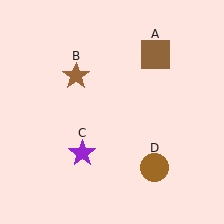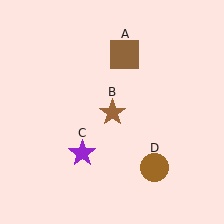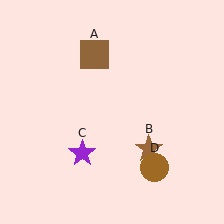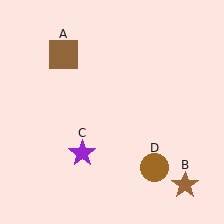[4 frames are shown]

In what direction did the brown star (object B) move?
The brown star (object B) moved down and to the right.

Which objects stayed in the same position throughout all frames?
Purple star (object C) and brown circle (object D) remained stationary.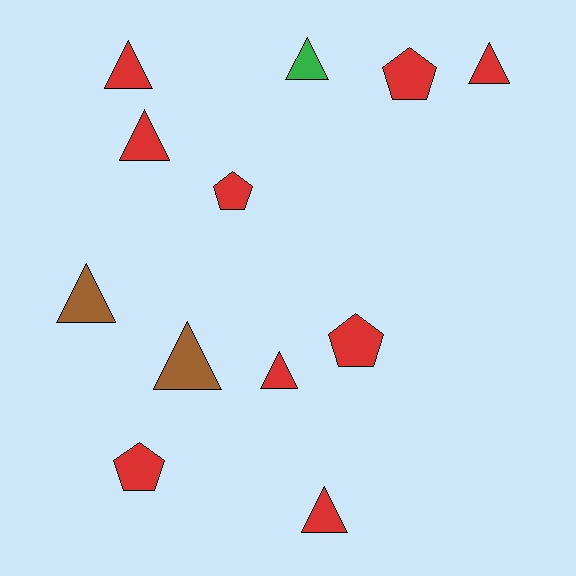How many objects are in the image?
There are 12 objects.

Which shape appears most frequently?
Triangle, with 8 objects.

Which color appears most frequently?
Red, with 9 objects.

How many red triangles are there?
There are 5 red triangles.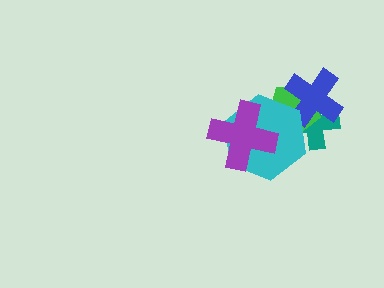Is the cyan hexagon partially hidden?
Yes, it is partially covered by another shape.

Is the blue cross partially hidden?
Yes, it is partially covered by another shape.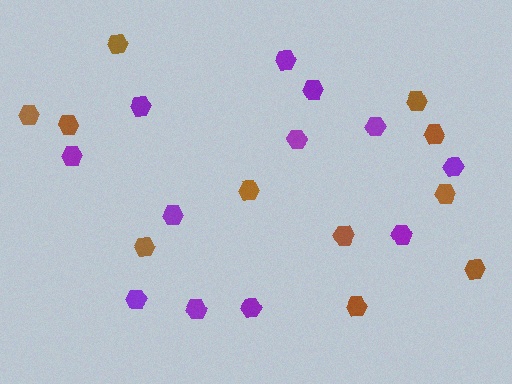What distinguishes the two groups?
There are 2 groups: one group of brown hexagons (11) and one group of purple hexagons (12).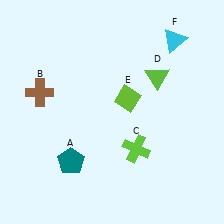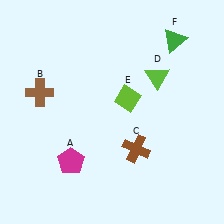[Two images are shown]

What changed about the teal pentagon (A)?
In Image 1, A is teal. In Image 2, it changed to magenta.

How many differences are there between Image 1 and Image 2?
There are 3 differences between the two images.